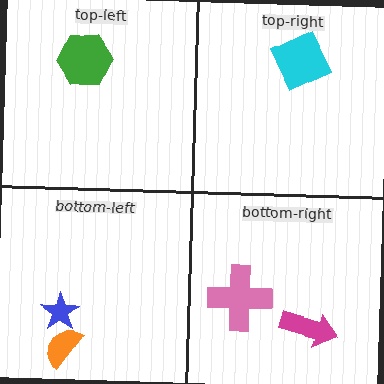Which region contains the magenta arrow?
The bottom-right region.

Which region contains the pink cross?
The bottom-right region.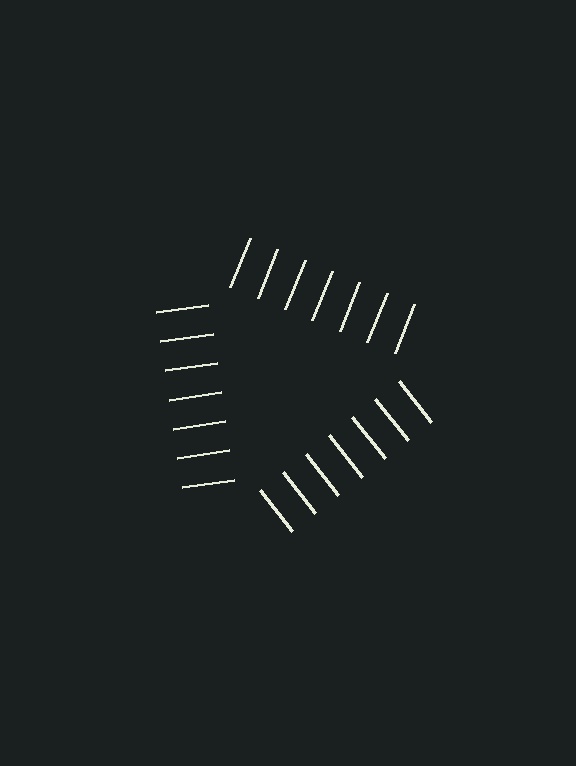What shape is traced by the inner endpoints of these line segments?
An illusory triangle — the line segments terminate on its edges but no continuous stroke is drawn.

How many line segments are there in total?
21 — 7 along each of the 3 edges.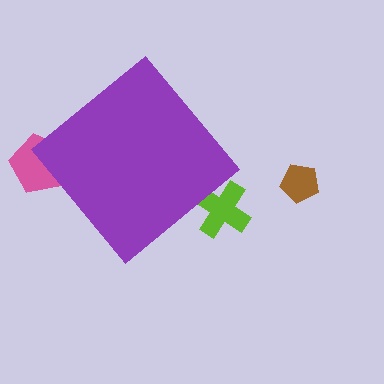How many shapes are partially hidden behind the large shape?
2 shapes are partially hidden.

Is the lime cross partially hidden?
Yes, the lime cross is partially hidden behind the purple diamond.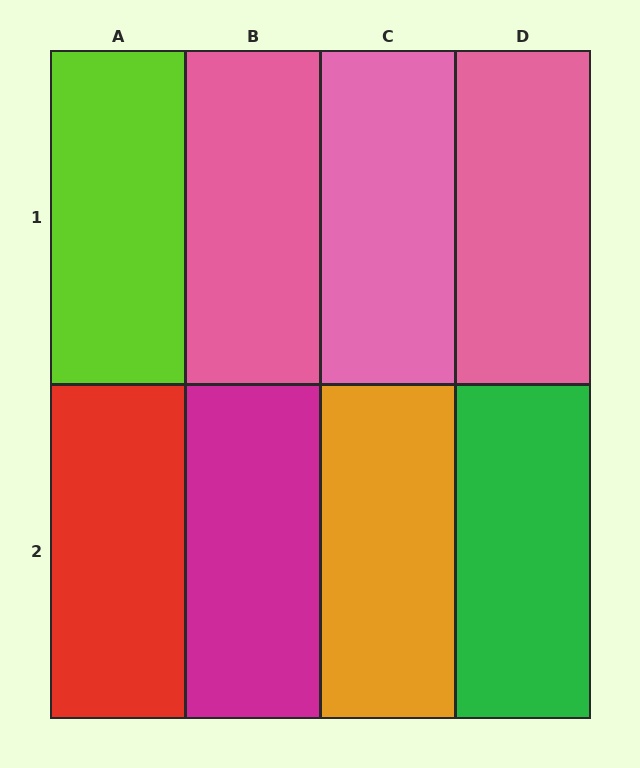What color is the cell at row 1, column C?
Pink.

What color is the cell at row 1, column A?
Lime.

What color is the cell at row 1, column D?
Pink.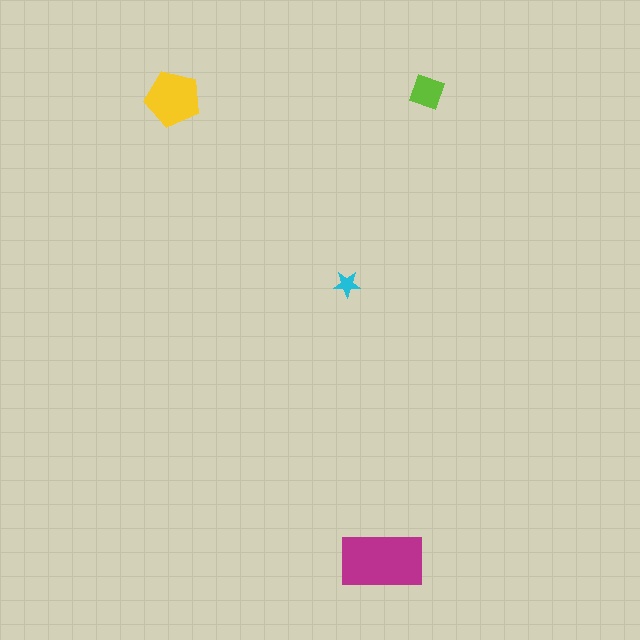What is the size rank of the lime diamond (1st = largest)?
3rd.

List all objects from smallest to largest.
The cyan star, the lime diamond, the yellow pentagon, the magenta rectangle.